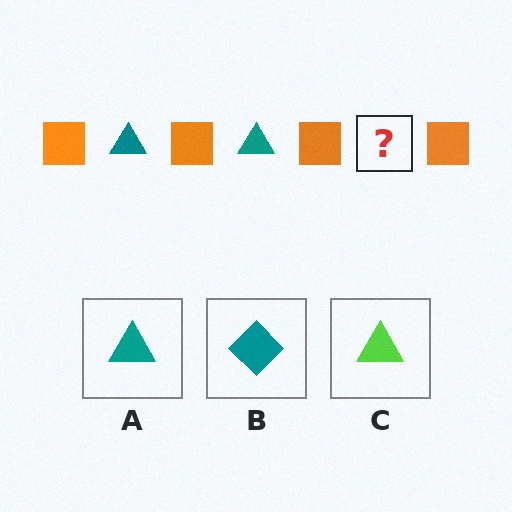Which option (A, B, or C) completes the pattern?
A.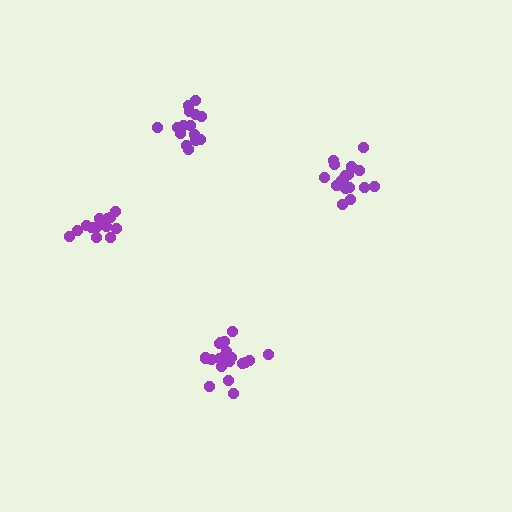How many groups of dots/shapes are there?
There are 4 groups.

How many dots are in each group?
Group 1: 18 dots, Group 2: 15 dots, Group 3: 21 dots, Group 4: 16 dots (70 total).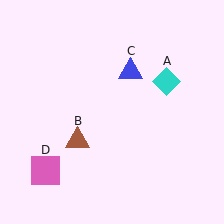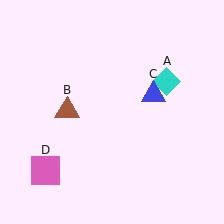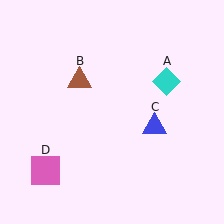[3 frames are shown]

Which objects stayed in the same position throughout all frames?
Cyan diamond (object A) and pink square (object D) remained stationary.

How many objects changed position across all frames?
2 objects changed position: brown triangle (object B), blue triangle (object C).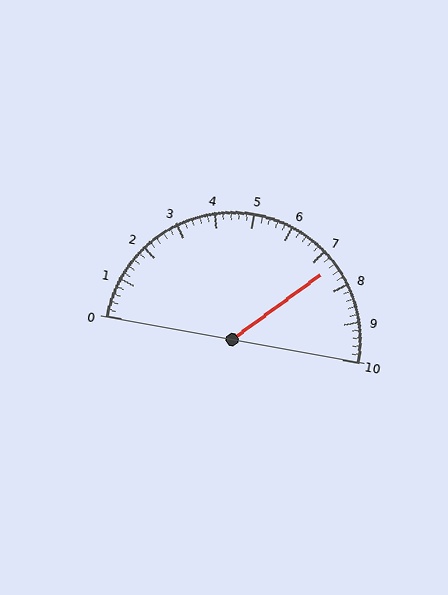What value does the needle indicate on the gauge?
The needle indicates approximately 7.4.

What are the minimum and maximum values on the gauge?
The gauge ranges from 0 to 10.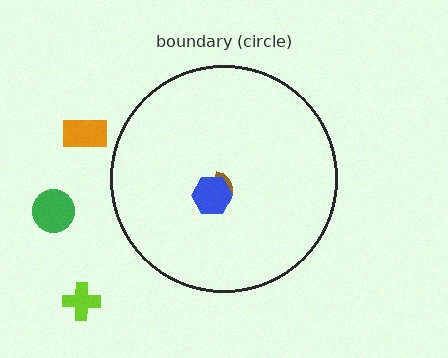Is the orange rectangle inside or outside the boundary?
Outside.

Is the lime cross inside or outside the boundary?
Outside.